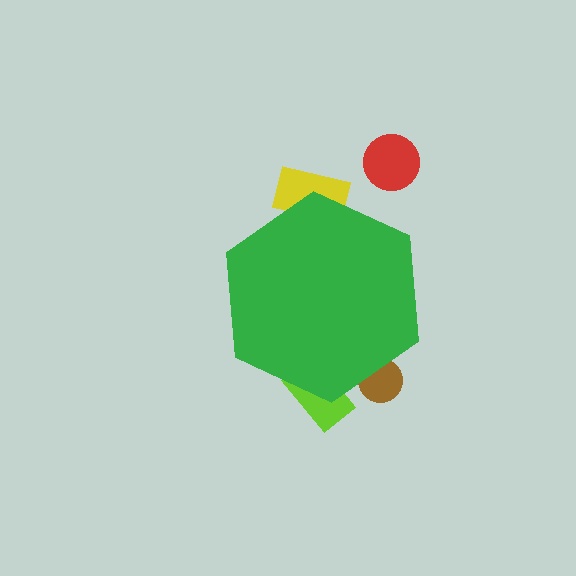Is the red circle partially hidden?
No, the red circle is fully visible.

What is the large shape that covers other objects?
A green hexagon.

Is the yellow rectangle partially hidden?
Yes, the yellow rectangle is partially hidden behind the green hexagon.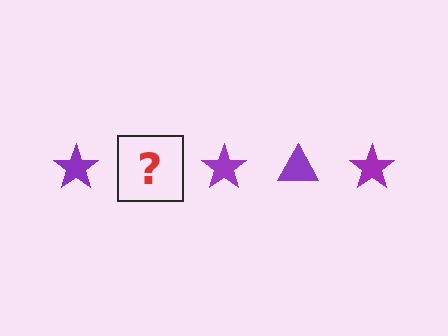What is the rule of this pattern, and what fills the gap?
The rule is that the pattern cycles through star, triangle shapes in purple. The gap should be filled with a purple triangle.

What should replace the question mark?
The question mark should be replaced with a purple triangle.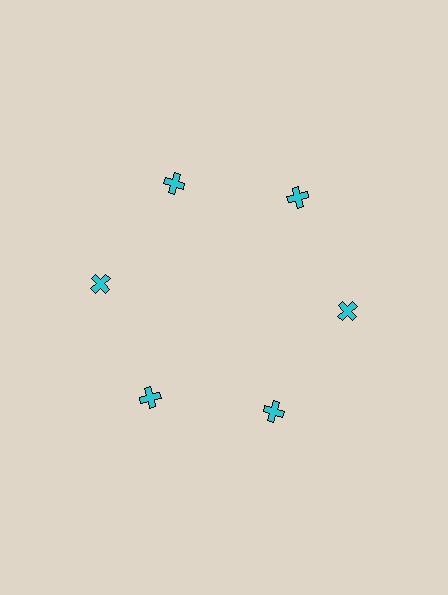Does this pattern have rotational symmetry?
Yes, this pattern has 6-fold rotational symmetry. It looks the same after rotating 60 degrees around the center.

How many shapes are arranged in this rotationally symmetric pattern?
There are 6 shapes, arranged in 6 groups of 1.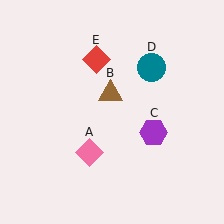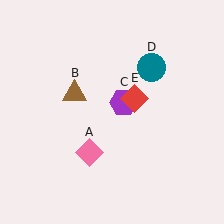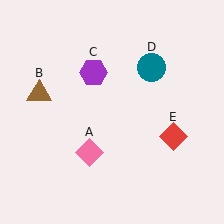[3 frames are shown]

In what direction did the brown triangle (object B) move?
The brown triangle (object B) moved left.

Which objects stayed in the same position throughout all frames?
Pink diamond (object A) and teal circle (object D) remained stationary.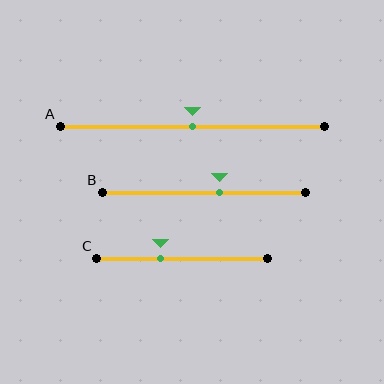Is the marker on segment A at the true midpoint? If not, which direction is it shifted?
Yes, the marker on segment A is at the true midpoint.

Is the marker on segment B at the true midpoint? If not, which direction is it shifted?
No, the marker on segment B is shifted to the right by about 8% of the segment length.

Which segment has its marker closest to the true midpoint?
Segment A has its marker closest to the true midpoint.